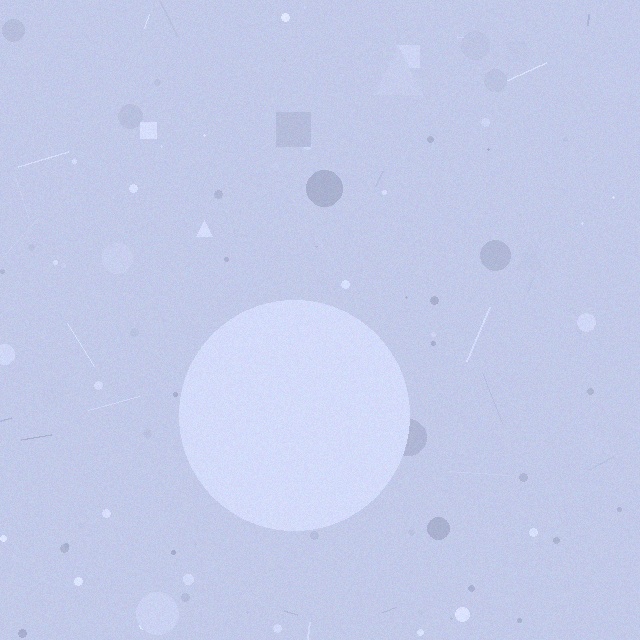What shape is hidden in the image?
A circle is hidden in the image.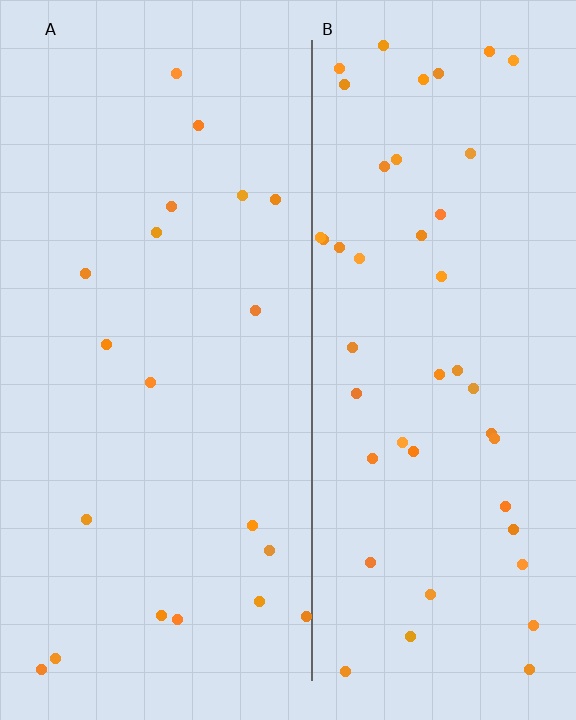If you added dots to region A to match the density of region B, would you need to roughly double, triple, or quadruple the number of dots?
Approximately double.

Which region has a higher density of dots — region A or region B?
B (the right).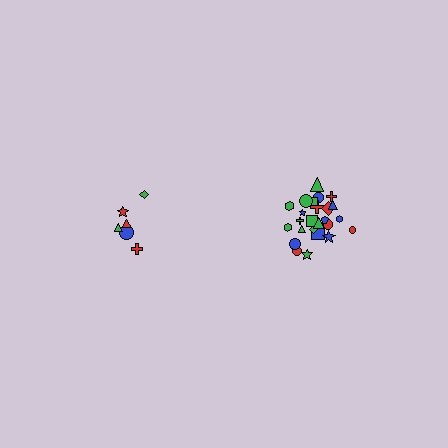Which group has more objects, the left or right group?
The right group.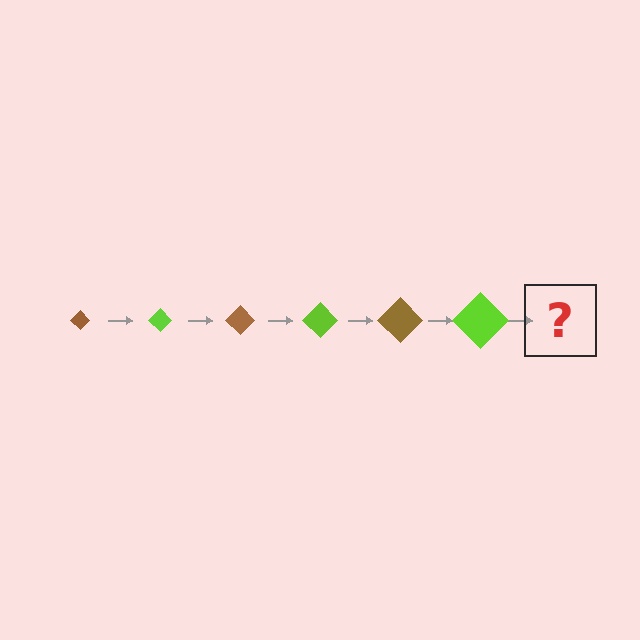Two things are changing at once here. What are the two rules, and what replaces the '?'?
The two rules are that the diamond grows larger each step and the color cycles through brown and lime. The '?' should be a brown diamond, larger than the previous one.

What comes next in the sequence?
The next element should be a brown diamond, larger than the previous one.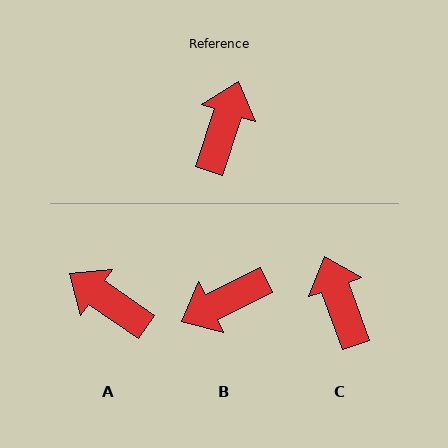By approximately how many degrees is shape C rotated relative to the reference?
Approximately 38 degrees counter-clockwise.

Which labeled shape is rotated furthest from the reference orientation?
B, about 134 degrees away.